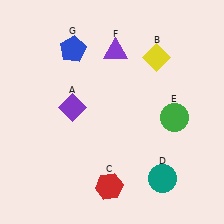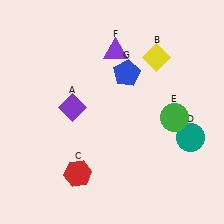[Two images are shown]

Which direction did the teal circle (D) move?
The teal circle (D) moved up.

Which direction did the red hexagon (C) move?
The red hexagon (C) moved left.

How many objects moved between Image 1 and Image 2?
3 objects moved between the two images.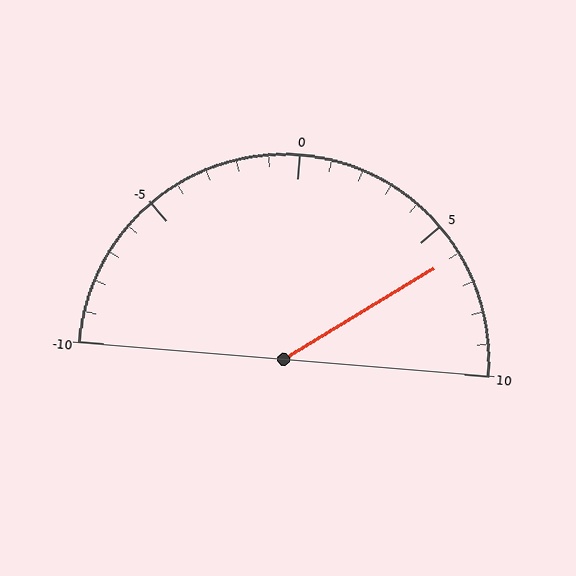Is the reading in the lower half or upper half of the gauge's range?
The reading is in the upper half of the range (-10 to 10).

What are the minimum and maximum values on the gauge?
The gauge ranges from -10 to 10.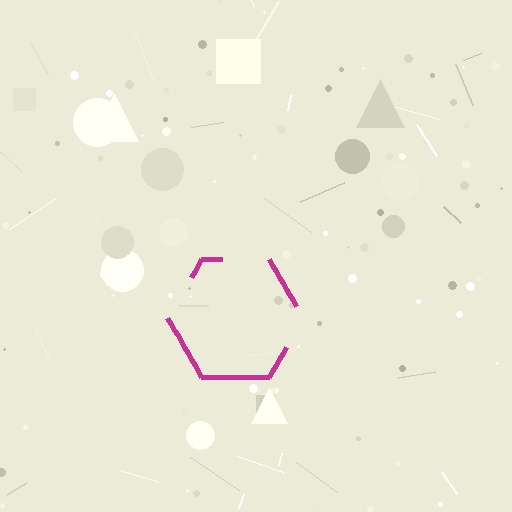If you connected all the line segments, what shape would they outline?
They would outline a hexagon.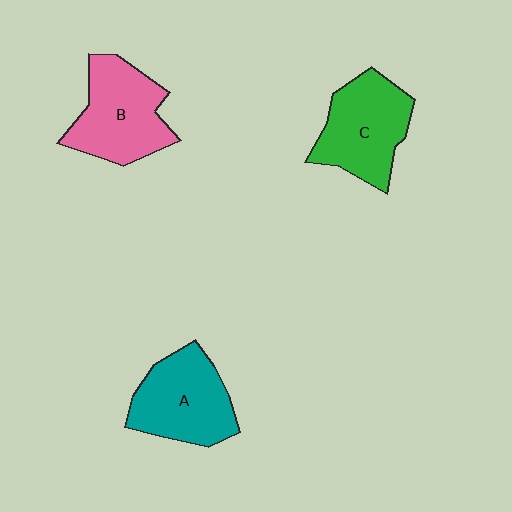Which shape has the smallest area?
Shape A (teal).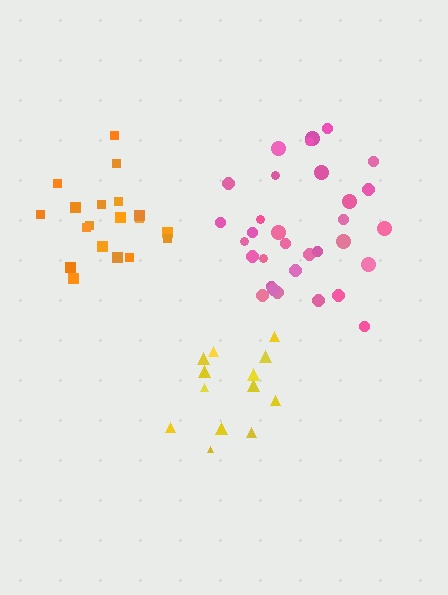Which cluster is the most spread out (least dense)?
Yellow.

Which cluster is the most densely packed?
Orange.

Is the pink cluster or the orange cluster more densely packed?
Orange.